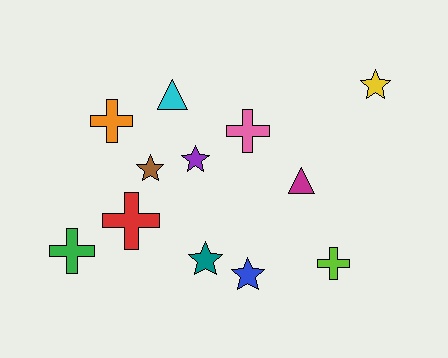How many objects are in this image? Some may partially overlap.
There are 12 objects.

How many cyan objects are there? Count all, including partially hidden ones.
There is 1 cyan object.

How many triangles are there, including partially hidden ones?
There are 2 triangles.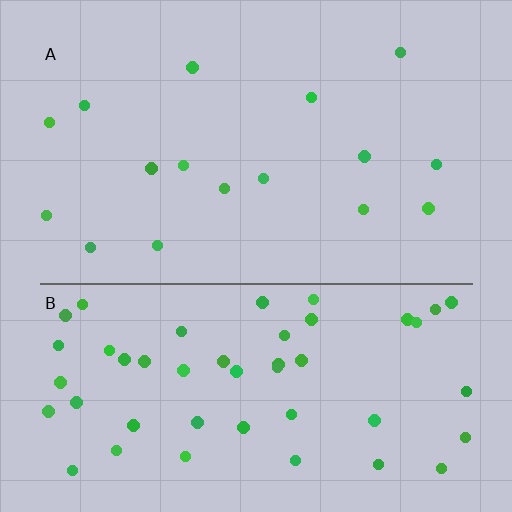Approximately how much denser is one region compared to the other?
Approximately 3.0× — region B over region A.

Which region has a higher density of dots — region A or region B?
B (the bottom).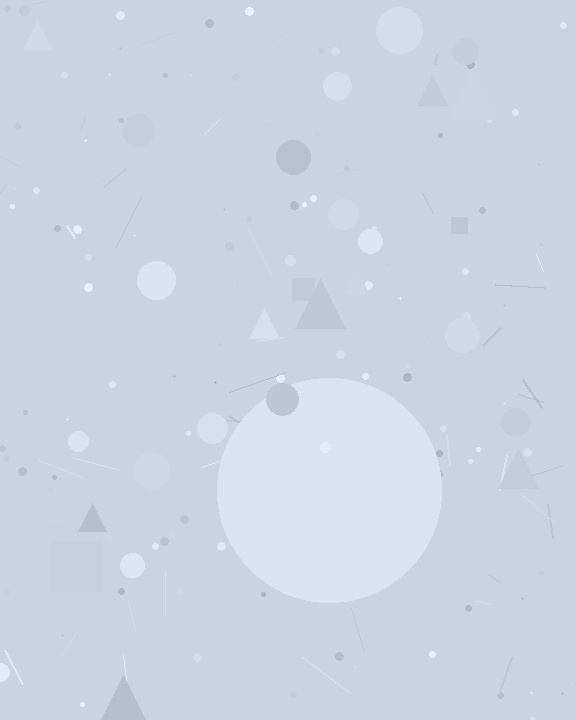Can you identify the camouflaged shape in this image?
The camouflaged shape is a circle.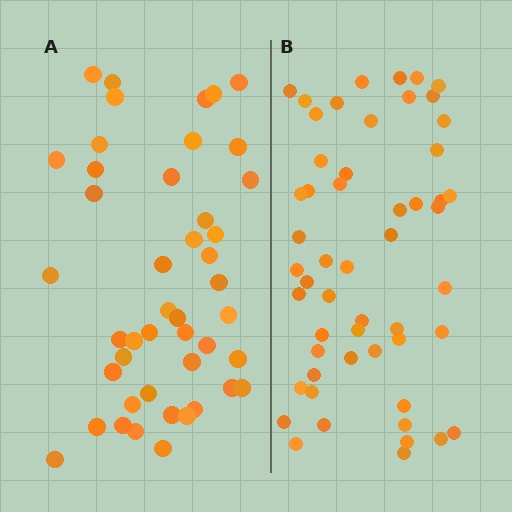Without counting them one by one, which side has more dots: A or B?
Region B (the right region) has more dots.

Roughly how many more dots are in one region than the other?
Region B has roughly 8 or so more dots than region A.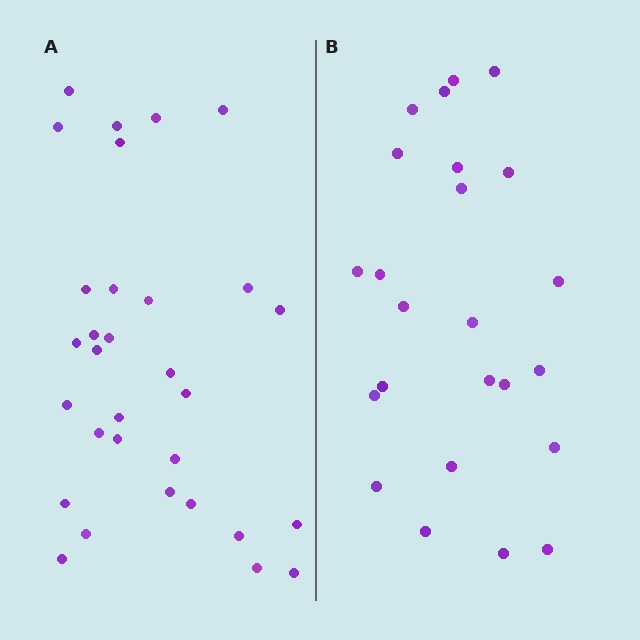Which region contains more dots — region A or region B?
Region A (the left region) has more dots.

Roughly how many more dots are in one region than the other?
Region A has roughly 8 or so more dots than region B.